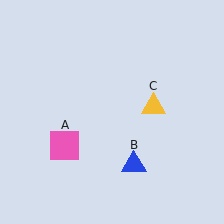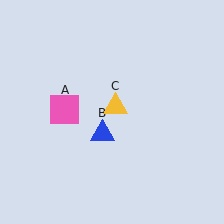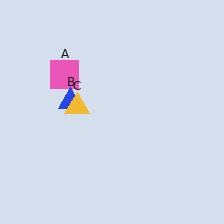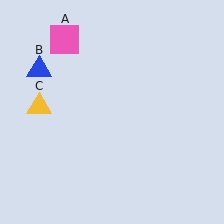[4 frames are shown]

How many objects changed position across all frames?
3 objects changed position: pink square (object A), blue triangle (object B), yellow triangle (object C).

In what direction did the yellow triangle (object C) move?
The yellow triangle (object C) moved left.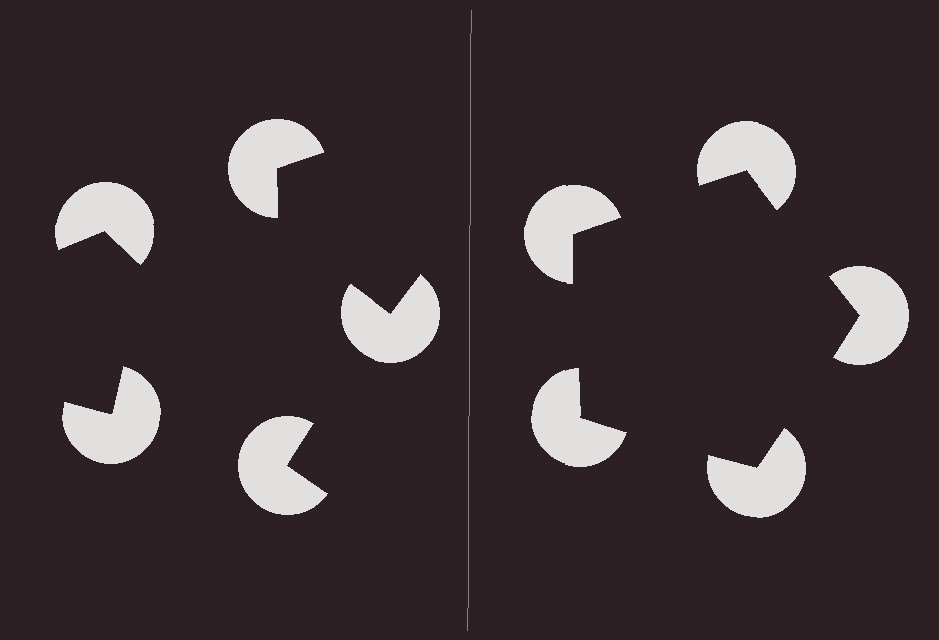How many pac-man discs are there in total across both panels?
10 — 5 on each side.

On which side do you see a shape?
An illusory pentagon appears on the right side. On the left side the wedge cuts are rotated, so no coherent shape forms.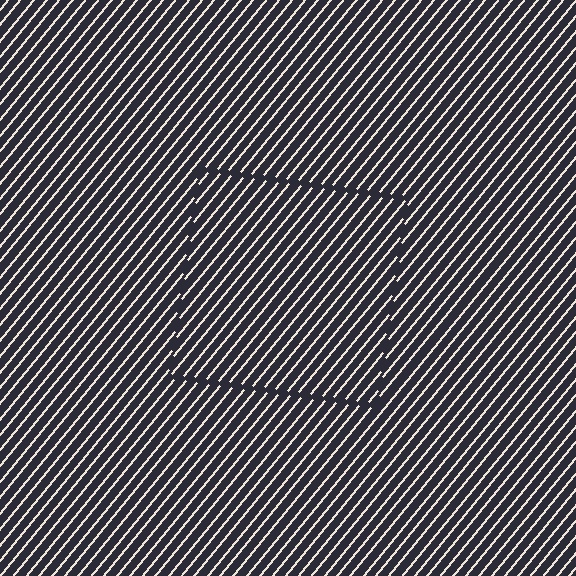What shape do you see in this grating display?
An illusory square. The interior of the shape contains the same grating, shifted by half a period — the contour is defined by the phase discontinuity where line-ends from the inner and outer gratings abut.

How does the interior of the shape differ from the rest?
The interior of the shape contains the same grating, shifted by half a period — the contour is defined by the phase discontinuity where line-ends from the inner and outer gratings abut.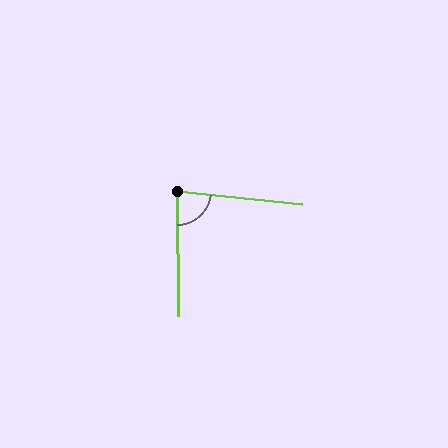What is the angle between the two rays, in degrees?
Approximately 83 degrees.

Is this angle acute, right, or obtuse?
It is acute.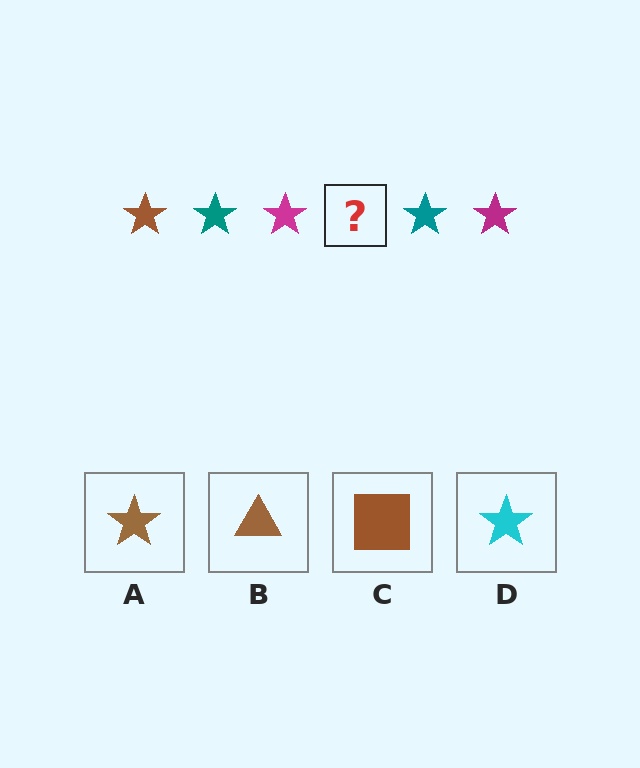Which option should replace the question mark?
Option A.